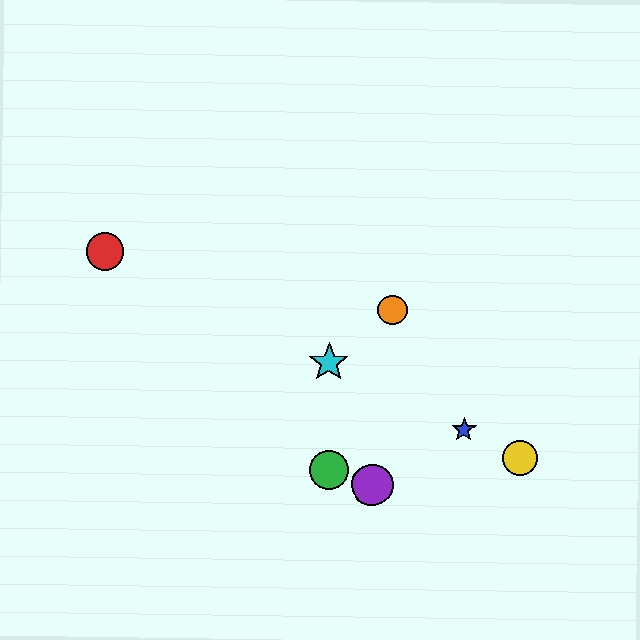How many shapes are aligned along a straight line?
4 shapes (the red circle, the blue star, the yellow circle, the cyan star) are aligned along a straight line.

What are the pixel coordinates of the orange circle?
The orange circle is at (393, 310).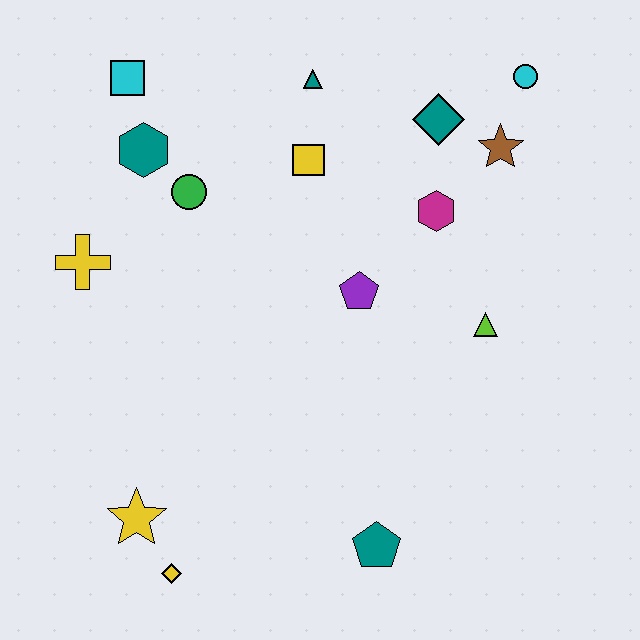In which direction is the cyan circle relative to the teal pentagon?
The cyan circle is above the teal pentagon.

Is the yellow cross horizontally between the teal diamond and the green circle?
No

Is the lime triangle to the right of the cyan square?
Yes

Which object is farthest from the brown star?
The yellow diamond is farthest from the brown star.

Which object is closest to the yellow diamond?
The yellow star is closest to the yellow diamond.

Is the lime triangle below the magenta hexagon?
Yes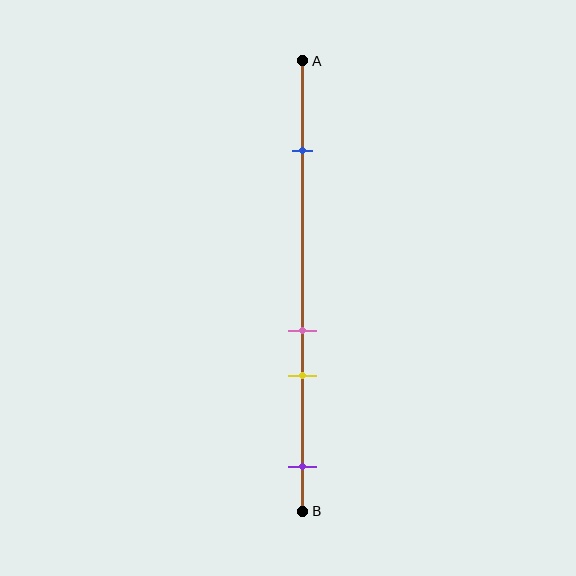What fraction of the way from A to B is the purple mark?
The purple mark is approximately 90% (0.9) of the way from A to B.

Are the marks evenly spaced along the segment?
No, the marks are not evenly spaced.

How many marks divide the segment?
There are 4 marks dividing the segment.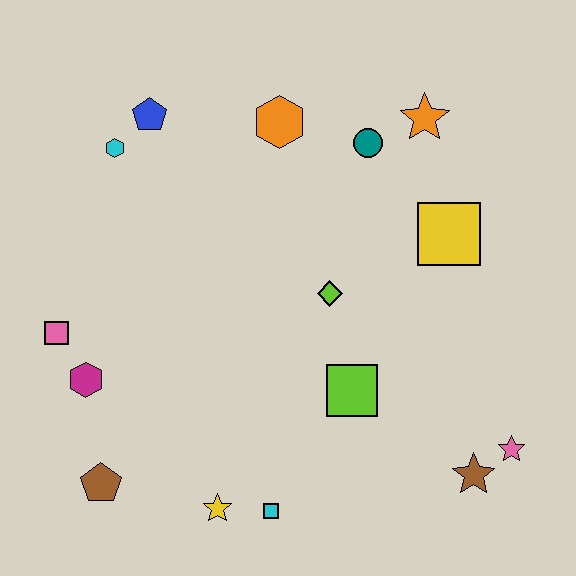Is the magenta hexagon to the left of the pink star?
Yes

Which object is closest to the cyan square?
The yellow star is closest to the cyan square.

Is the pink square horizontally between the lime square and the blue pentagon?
No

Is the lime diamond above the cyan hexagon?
No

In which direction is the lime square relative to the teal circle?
The lime square is below the teal circle.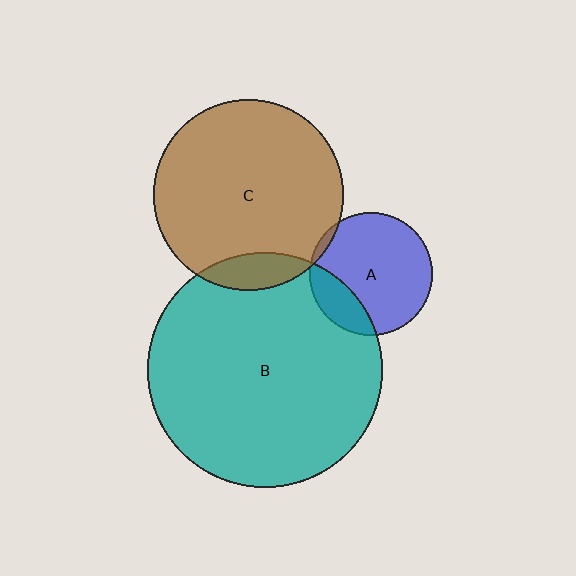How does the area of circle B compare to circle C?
Approximately 1.5 times.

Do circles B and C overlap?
Yes.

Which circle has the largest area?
Circle B (teal).